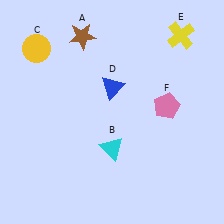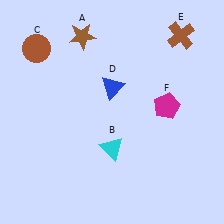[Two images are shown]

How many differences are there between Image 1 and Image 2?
There are 3 differences between the two images.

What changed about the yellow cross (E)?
In Image 1, E is yellow. In Image 2, it changed to brown.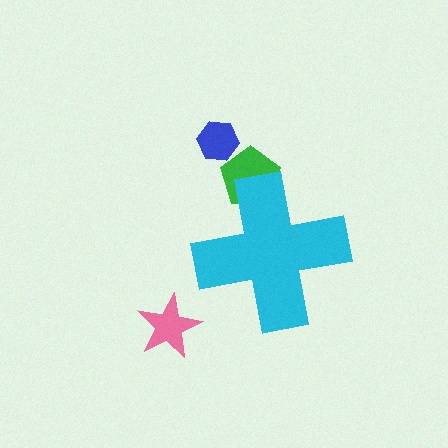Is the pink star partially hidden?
No, the pink star is fully visible.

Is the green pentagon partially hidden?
Yes, the green pentagon is partially hidden behind the cyan cross.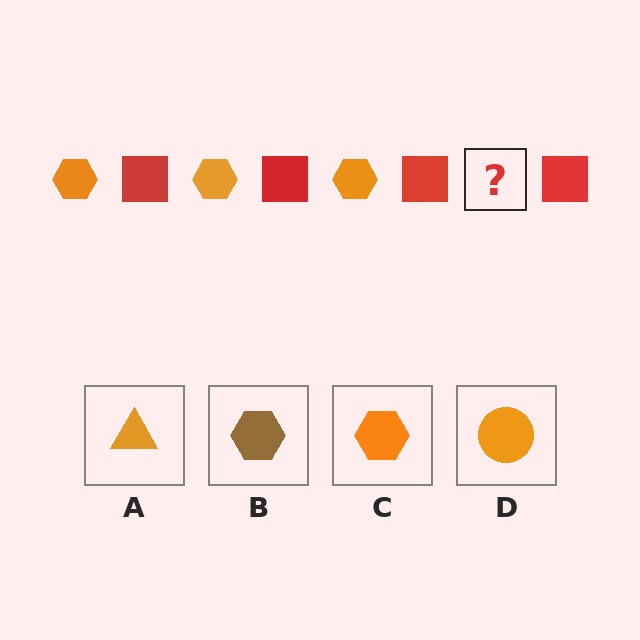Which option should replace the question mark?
Option C.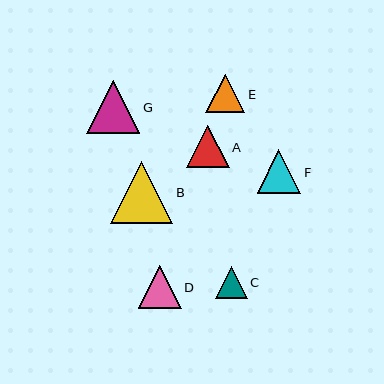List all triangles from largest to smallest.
From largest to smallest: B, G, F, A, D, E, C.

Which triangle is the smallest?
Triangle C is the smallest with a size of approximately 32 pixels.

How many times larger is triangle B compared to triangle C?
Triangle B is approximately 1.9 times the size of triangle C.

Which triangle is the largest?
Triangle B is the largest with a size of approximately 63 pixels.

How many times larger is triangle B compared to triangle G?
Triangle B is approximately 1.2 times the size of triangle G.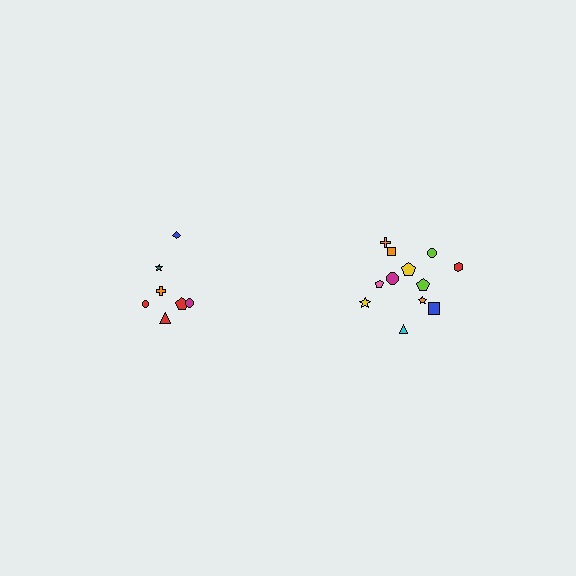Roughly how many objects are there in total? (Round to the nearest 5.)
Roughly 20 objects in total.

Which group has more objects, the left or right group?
The right group.